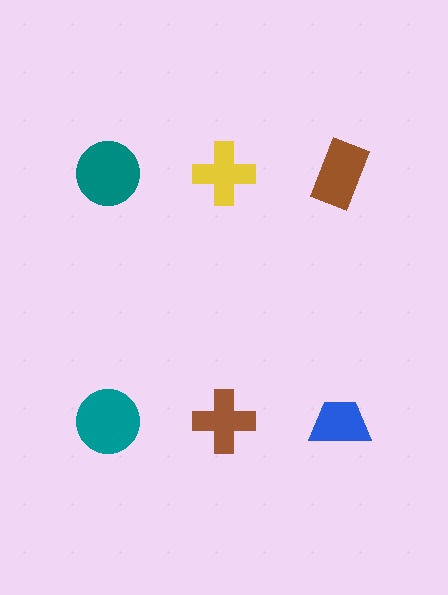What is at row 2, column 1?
A teal circle.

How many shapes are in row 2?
3 shapes.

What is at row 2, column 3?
A blue trapezoid.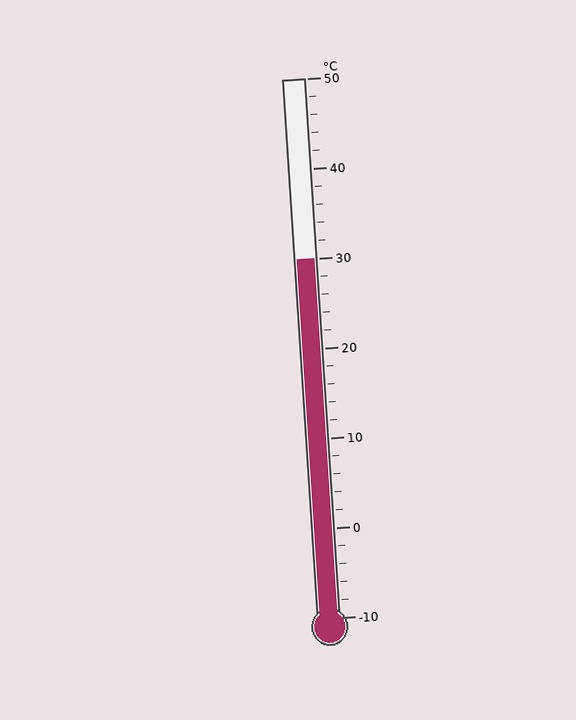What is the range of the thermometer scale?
The thermometer scale ranges from -10°C to 50°C.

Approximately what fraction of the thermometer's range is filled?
The thermometer is filled to approximately 65% of its range.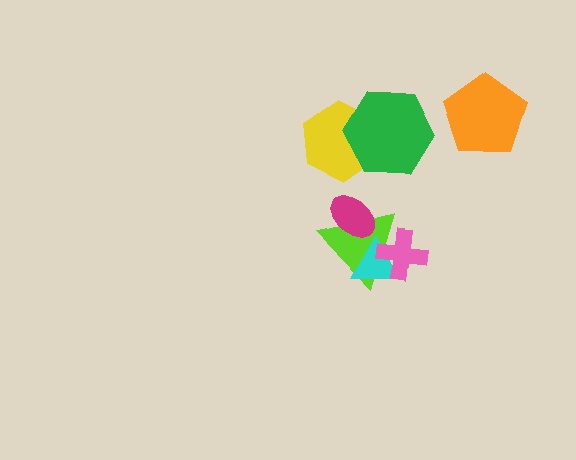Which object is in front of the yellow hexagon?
The green hexagon is in front of the yellow hexagon.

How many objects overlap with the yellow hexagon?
1 object overlaps with the yellow hexagon.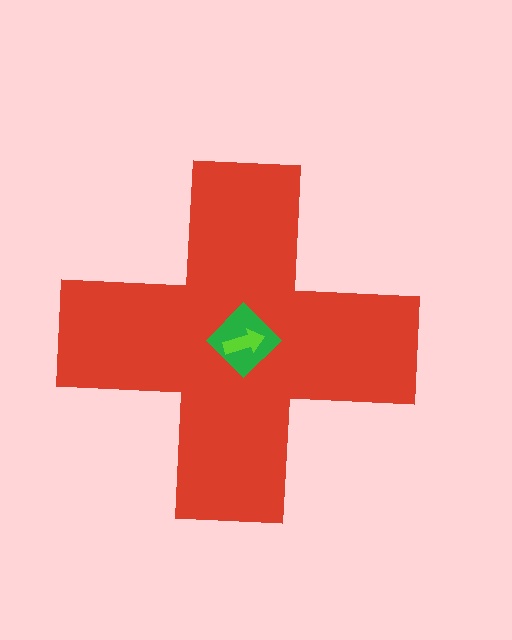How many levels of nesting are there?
3.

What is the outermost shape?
The red cross.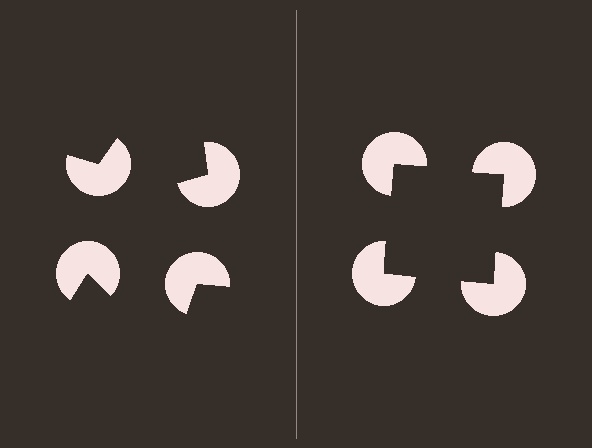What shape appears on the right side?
An illusory square.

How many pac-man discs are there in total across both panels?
8 — 4 on each side.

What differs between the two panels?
The pac-man discs are positioned identically on both sides; only the wedge orientations differ. On the right they align to a square; on the left they are misaligned.